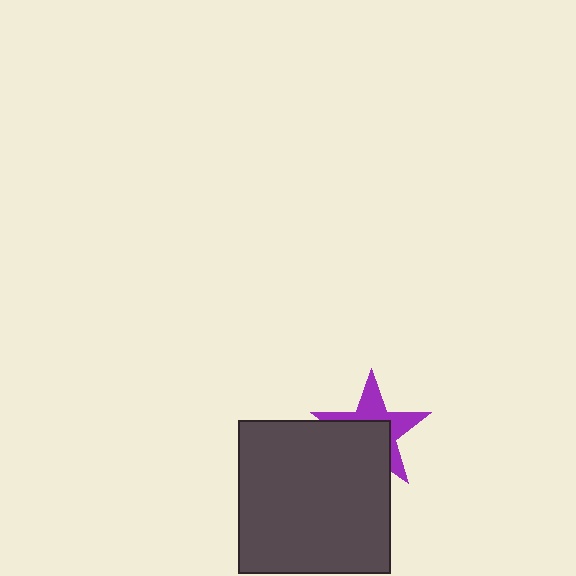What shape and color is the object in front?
The object in front is a dark gray square.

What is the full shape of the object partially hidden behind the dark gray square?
The partially hidden object is a purple star.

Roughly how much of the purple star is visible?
About half of it is visible (roughly 48%).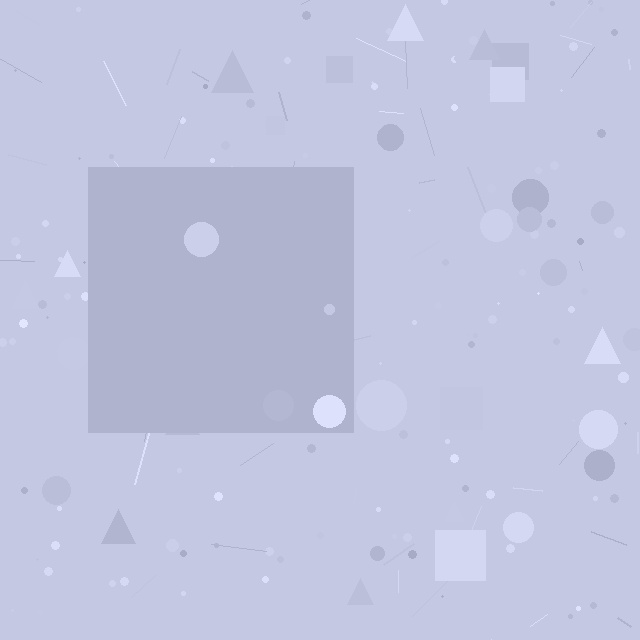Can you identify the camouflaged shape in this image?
The camouflaged shape is a square.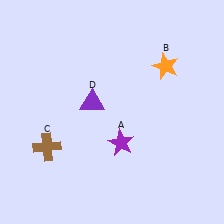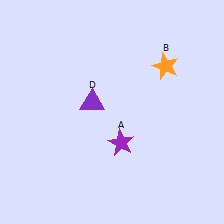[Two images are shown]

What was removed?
The brown cross (C) was removed in Image 2.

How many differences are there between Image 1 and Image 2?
There is 1 difference between the two images.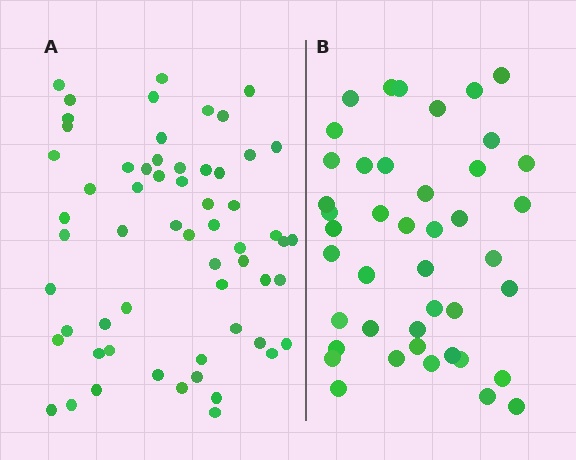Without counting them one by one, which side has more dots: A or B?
Region A (the left region) has more dots.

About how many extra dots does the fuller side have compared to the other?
Region A has approximately 15 more dots than region B.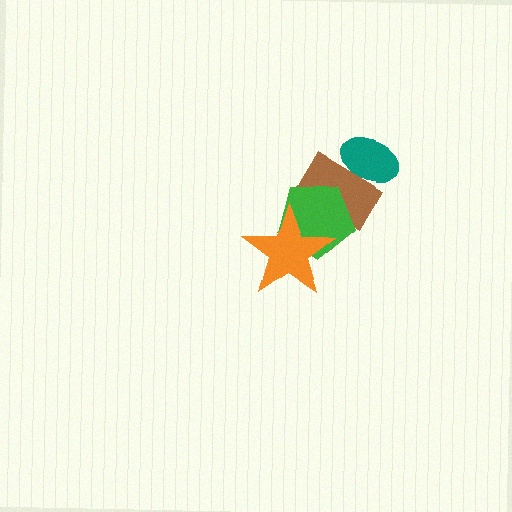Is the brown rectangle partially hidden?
Yes, it is partially covered by another shape.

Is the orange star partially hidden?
No, no other shape covers it.